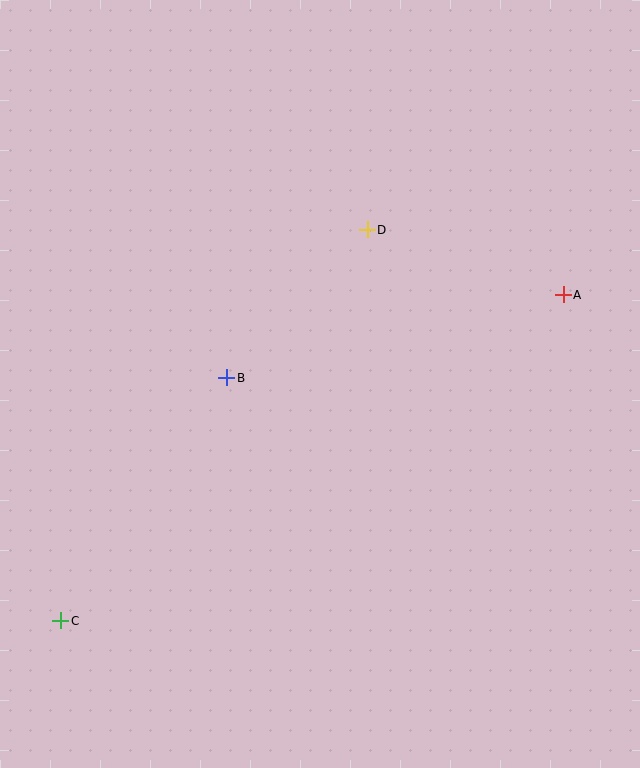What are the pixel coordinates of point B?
Point B is at (227, 378).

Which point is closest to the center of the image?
Point B at (227, 378) is closest to the center.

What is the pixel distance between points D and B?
The distance between D and B is 204 pixels.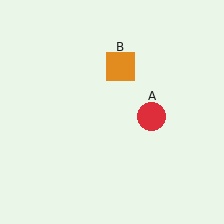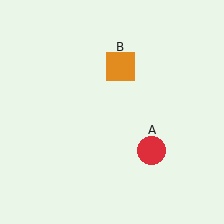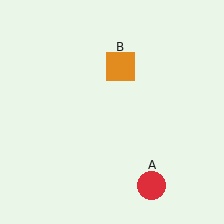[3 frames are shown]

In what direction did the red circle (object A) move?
The red circle (object A) moved down.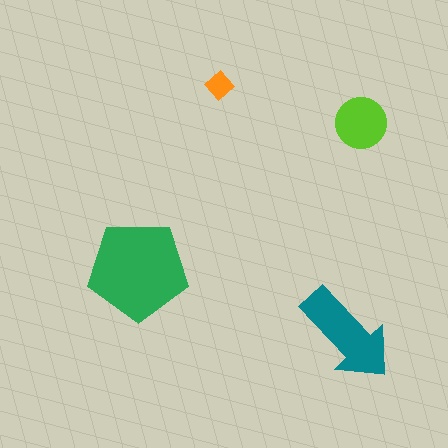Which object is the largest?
The green pentagon.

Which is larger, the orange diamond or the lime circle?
The lime circle.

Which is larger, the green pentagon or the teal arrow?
The green pentagon.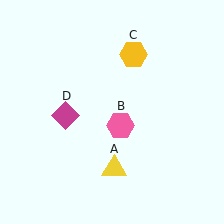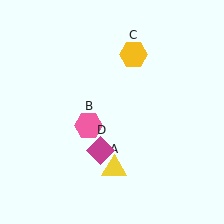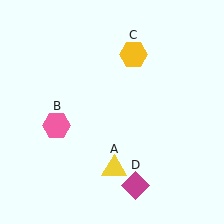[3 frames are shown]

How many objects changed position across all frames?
2 objects changed position: pink hexagon (object B), magenta diamond (object D).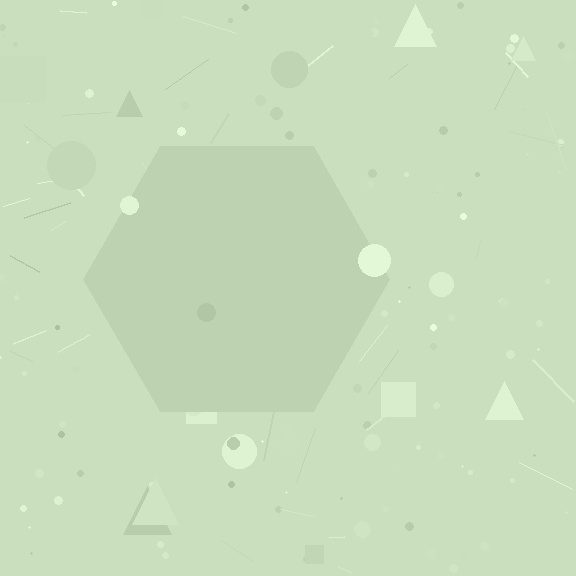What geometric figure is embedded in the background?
A hexagon is embedded in the background.